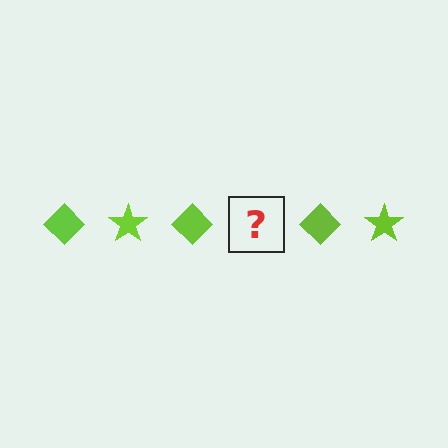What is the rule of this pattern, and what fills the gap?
The rule is that the pattern cycles through diamond, star shapes in lime. The gap should be filled with a lime star.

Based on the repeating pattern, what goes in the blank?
The blank should be a lime star.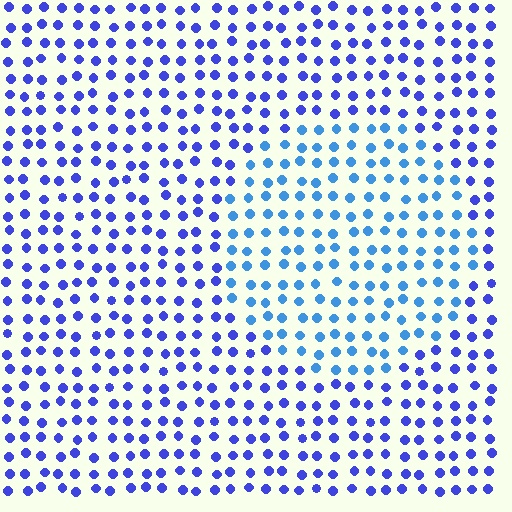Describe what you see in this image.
The image is filled with small blue elements in a uniform arrangement. A circle-shaped region is visible where the elements are tinted to a slightly different hue, forming a subtle color boundary.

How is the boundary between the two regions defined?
The boundary is defined purely by a slight shift in hue (about 30 degrees). Spacing, size, and orientation are identical on both sides.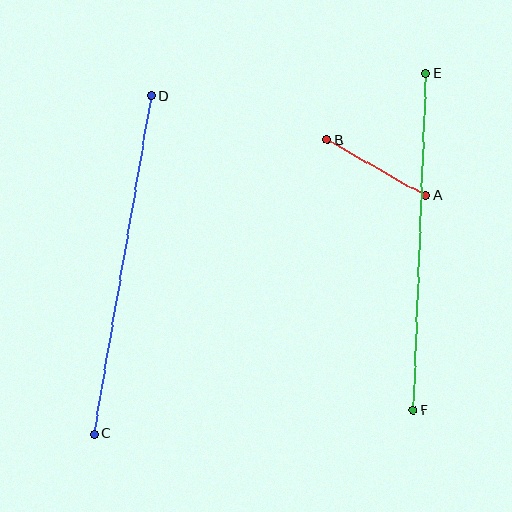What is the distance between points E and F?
The distance is approximately 337 pixels.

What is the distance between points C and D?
The distance is approximately 343 pixels.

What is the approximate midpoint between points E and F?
The midpoint is at approximately (420, 242) pixels.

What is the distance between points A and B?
The distance is approximately 113 pixels.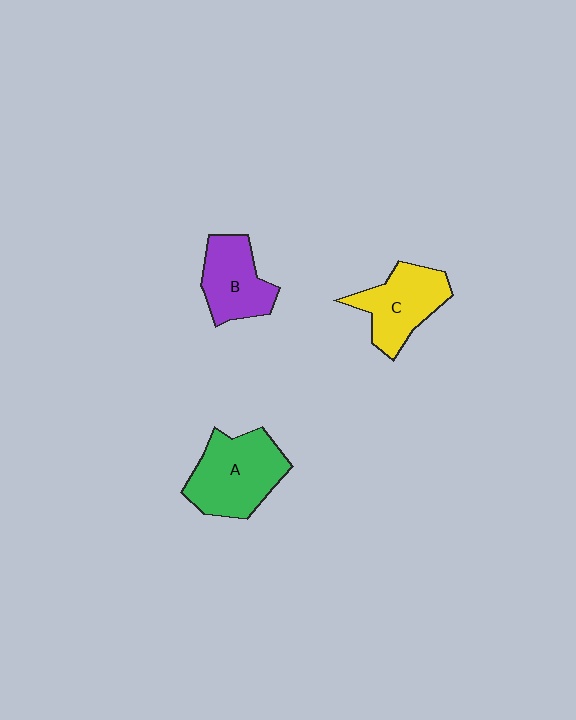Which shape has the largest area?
Shape A (green).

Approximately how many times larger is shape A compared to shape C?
Approximately 1.2 times.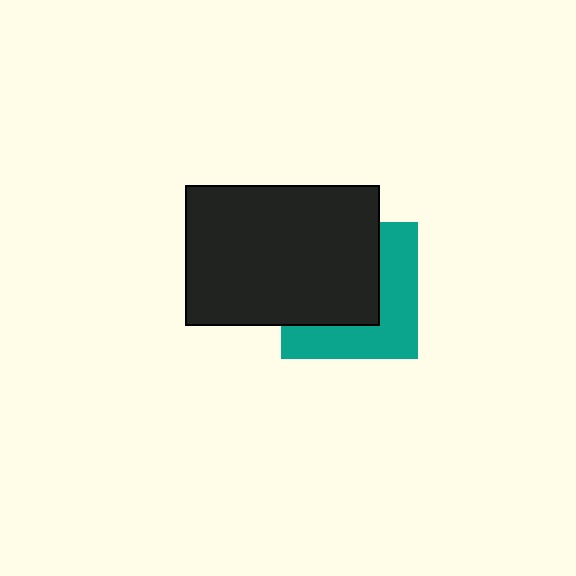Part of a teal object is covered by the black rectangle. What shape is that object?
It is a square.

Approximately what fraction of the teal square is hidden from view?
Roughly 54% of the teal square is hidden behind the black rectangle.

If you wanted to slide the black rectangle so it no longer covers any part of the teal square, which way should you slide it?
Slide it toward the upper-left — that is the most direct way to separate the two shapes.